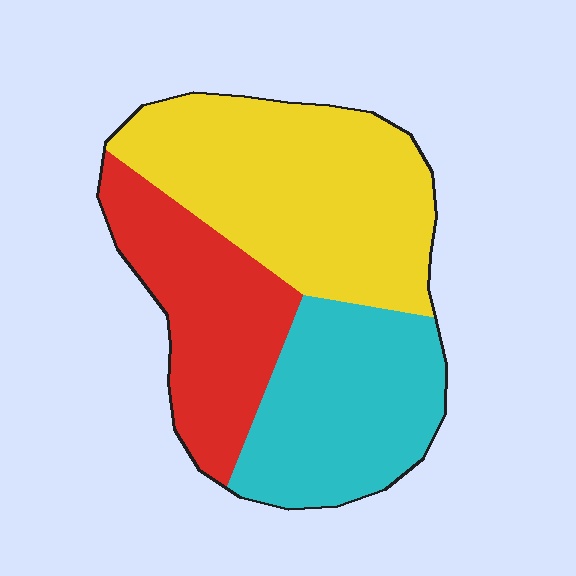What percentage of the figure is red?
Red takes up about one quarter (1/4) of the figure.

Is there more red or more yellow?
Yellow.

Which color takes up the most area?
Yellow, at roughly 45%.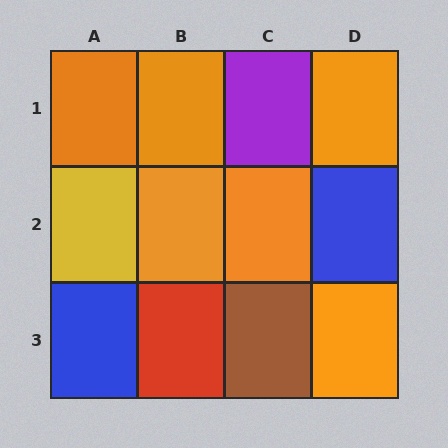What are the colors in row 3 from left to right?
Blue, red, brown, orange.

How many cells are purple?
1 cell is purple.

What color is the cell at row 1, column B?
Orange.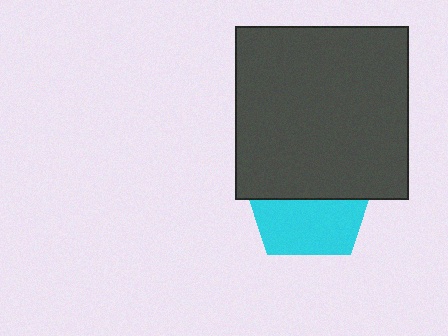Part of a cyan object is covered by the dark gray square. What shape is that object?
It is a pentagon.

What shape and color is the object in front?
The object in front is a dark gray square.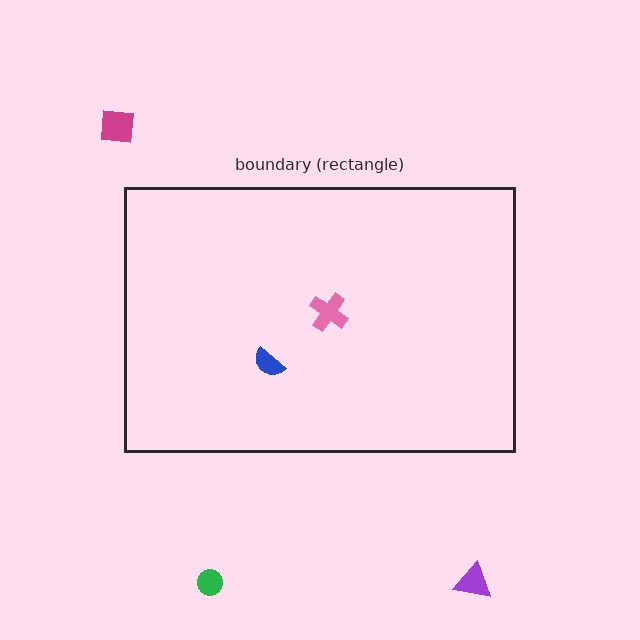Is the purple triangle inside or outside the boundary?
Outside.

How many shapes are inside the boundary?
2 inside, 3 outside.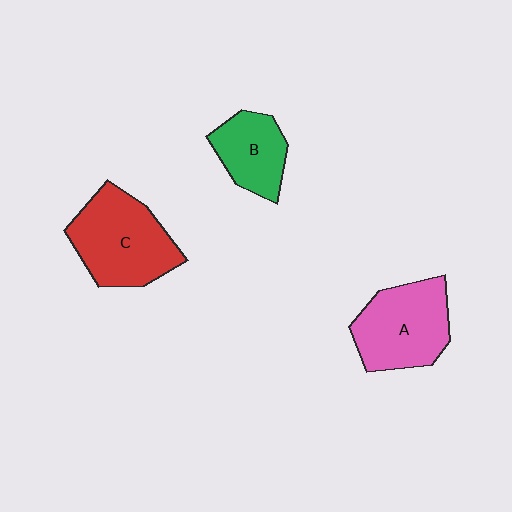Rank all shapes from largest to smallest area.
From largest to smallest: C (red), A (pink), B (green).